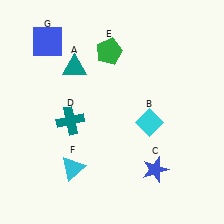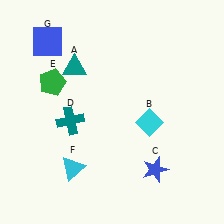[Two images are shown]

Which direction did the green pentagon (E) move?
The green pentagon (E) moved left.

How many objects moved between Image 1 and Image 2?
1 object moved between the two images.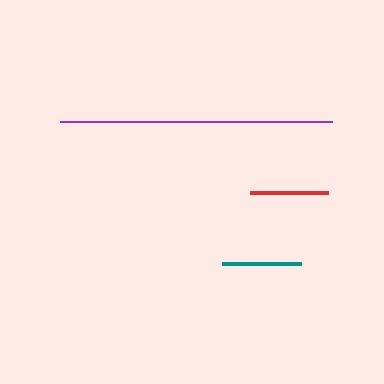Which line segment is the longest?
The purple line is the longest at approximately 273 pixels.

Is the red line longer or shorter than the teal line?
The red line is longer than the teal line.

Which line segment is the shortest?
The teal line is the shortest at approximately 78 pixels.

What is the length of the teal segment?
The teal segment is approximately 78 pixels long.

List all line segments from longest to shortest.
From longest to shortest: purple, red, teal.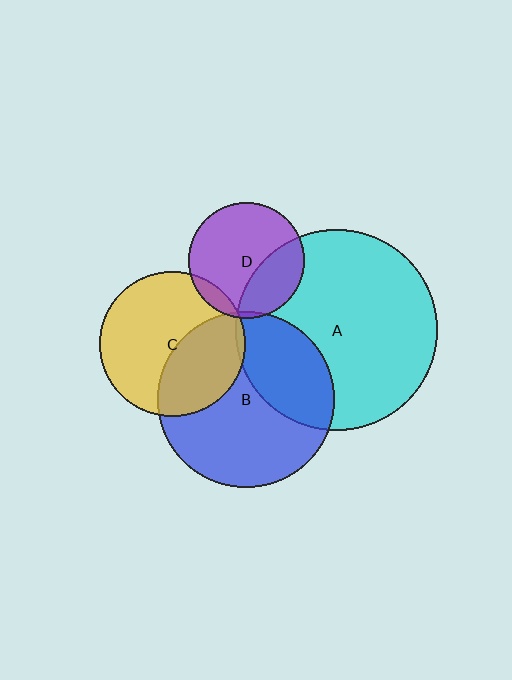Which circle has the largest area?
Circle A (cyan).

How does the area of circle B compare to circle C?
Approximately 1.5 times.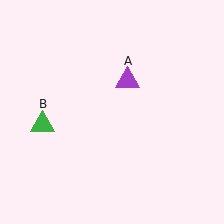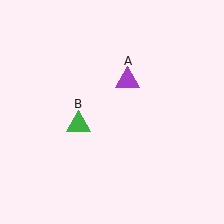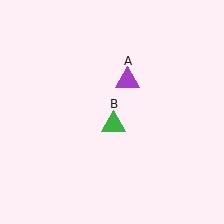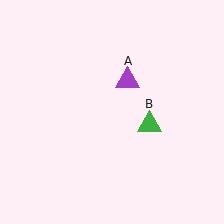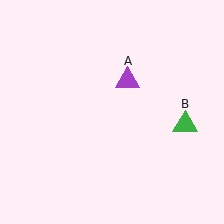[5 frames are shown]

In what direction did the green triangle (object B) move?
The green triangle (object B) moved right.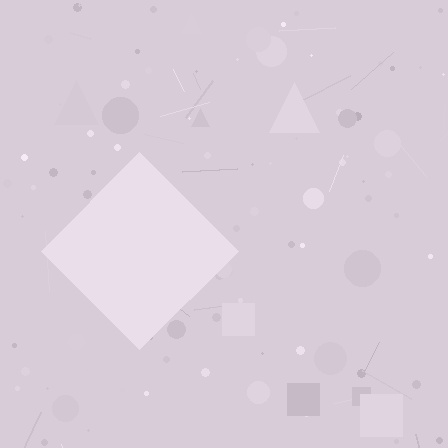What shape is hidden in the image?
A diamond is hidden in the image.